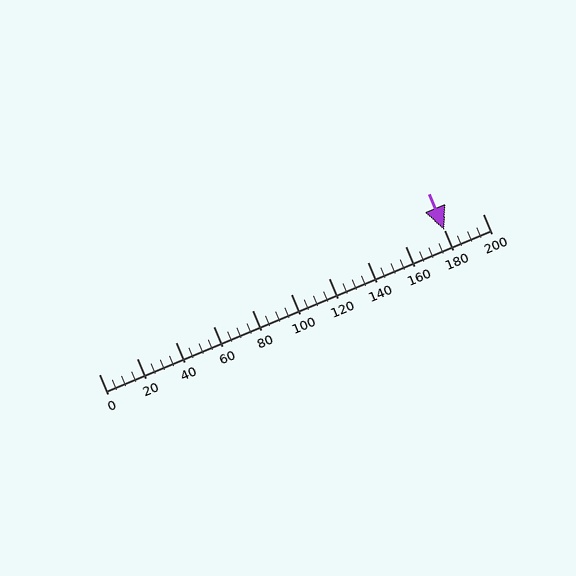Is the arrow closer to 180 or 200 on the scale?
The arrow is closer to 180.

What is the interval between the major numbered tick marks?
The major tick marks are spaced 20 units apart.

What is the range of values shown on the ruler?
The ruler shows values from 0 to 200.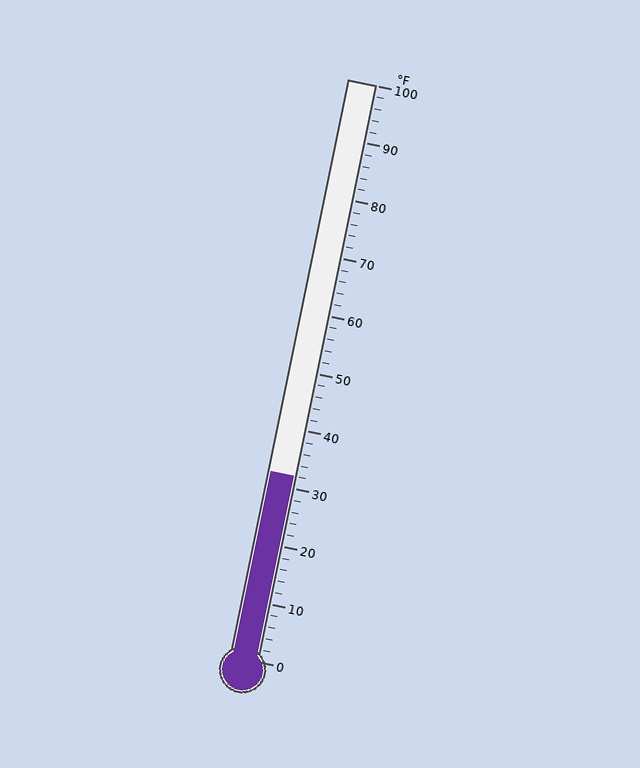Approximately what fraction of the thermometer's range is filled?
The thermometer is filled to approximately 30% of its range.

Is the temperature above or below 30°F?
The temperature is above 30°F.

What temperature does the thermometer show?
The thermometer shows approximately 32°F.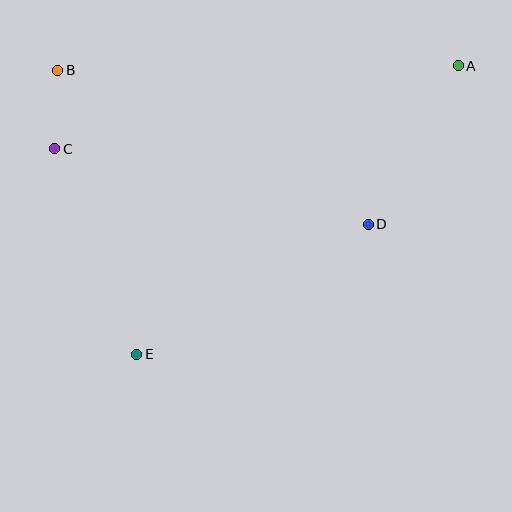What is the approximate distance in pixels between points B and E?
The distance between B and E is approximately 295 pixels.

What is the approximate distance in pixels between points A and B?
The distance between A and B is approximately 401 pixels.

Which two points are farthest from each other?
Points A and E are farthest from each other.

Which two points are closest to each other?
Points B and C are closest to each other.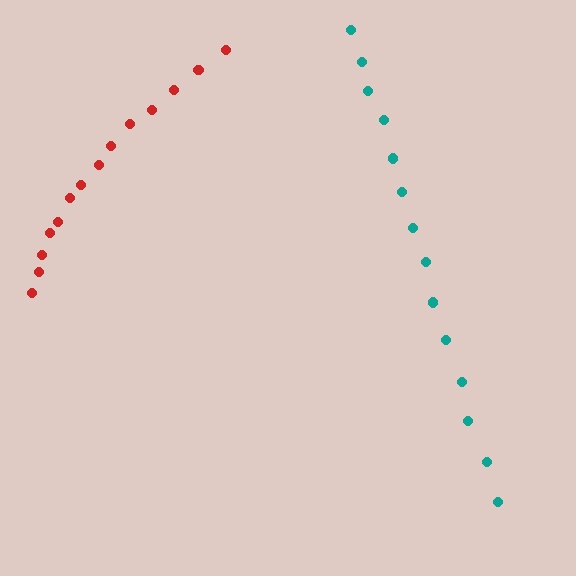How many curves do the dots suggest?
There are 2 distinct paths.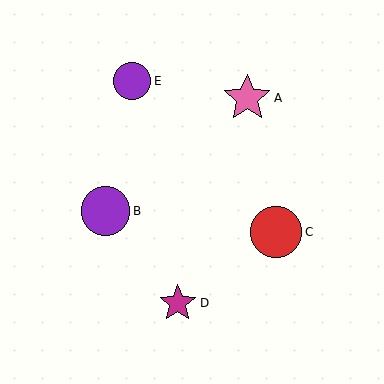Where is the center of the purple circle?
The center of the purple circle is at (106, 211).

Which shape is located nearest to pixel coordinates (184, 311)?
The magenta star (labeled D) at (178, 303) is nearest to that location.